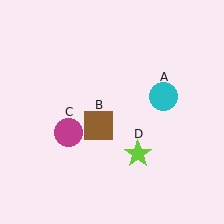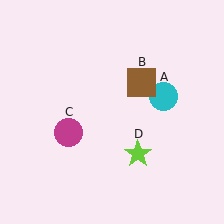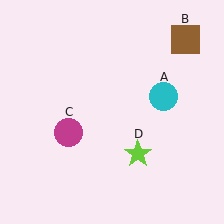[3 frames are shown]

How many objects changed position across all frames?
1 object changed position: brown square (object B).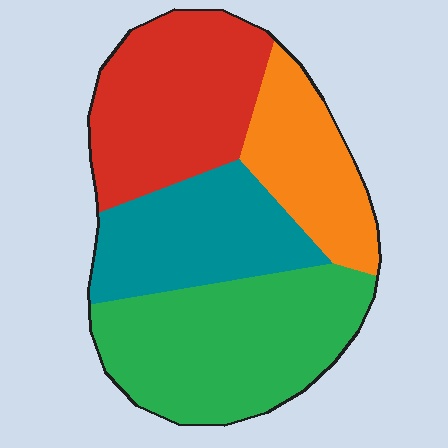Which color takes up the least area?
Orange, at roughly 20%.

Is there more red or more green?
Green.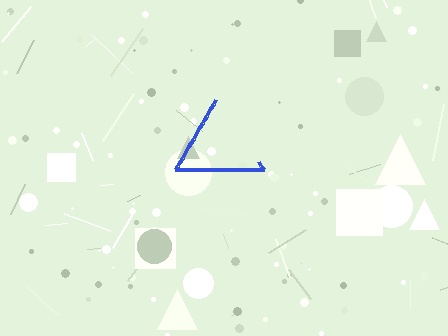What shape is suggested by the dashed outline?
The dashed outline suggests a triangle.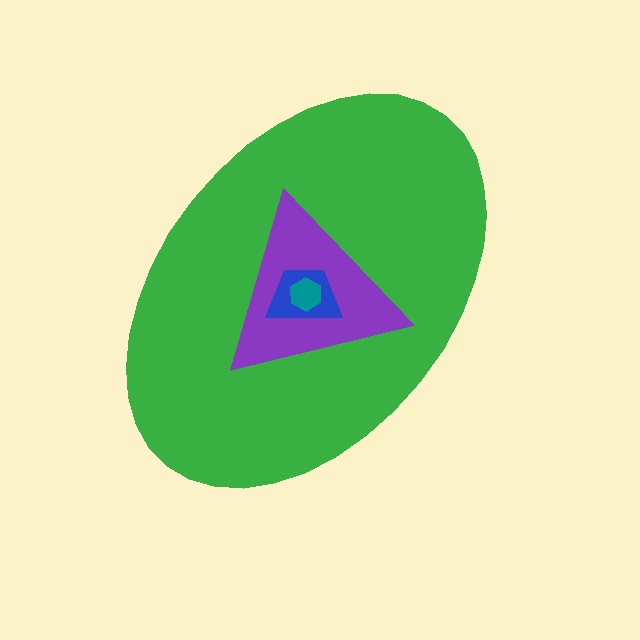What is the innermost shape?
The teal hexagon.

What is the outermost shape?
The green ellipse.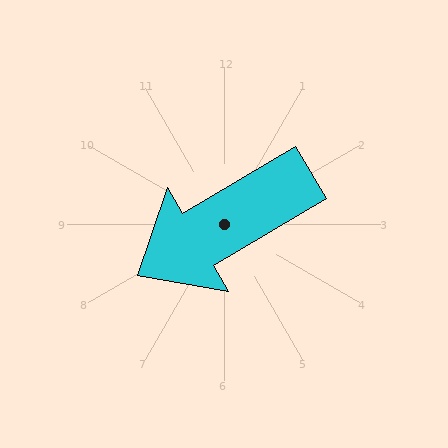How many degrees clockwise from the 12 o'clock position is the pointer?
Approximately 239 degrees.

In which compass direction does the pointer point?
Southwest.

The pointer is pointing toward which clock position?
Roughly 8 o'clock.